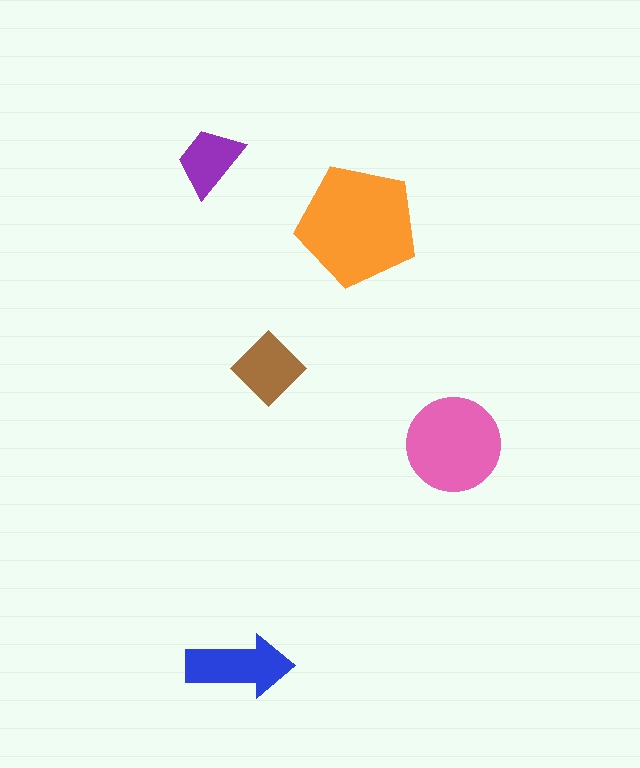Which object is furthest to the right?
The pink circle is rightmost.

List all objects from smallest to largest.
The purple trapezoid, the brown diamond, the blue arrow, the pink circle, the orange pentagon.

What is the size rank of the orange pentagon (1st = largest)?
1st.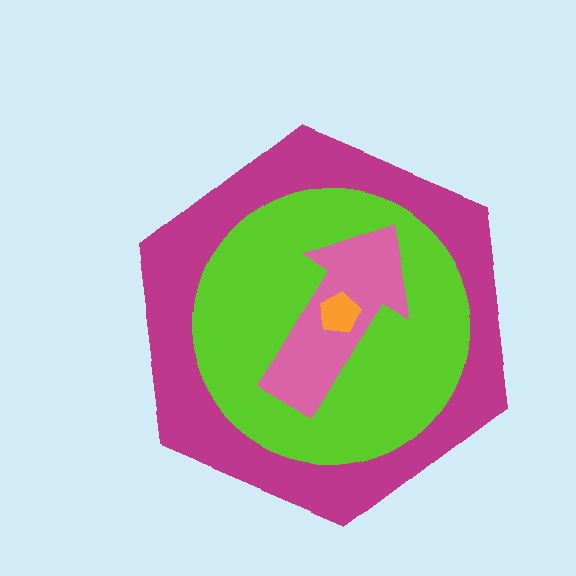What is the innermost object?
The orange pentagon.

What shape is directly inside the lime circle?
The pink arrow.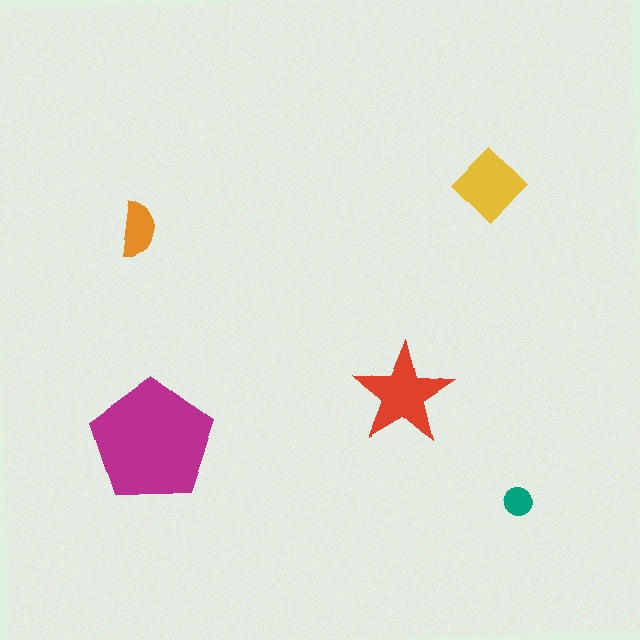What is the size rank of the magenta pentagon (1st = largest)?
1st.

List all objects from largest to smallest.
The magenta pentagon, the red star, the yellow diamond, the orange semicircle, the teal circle.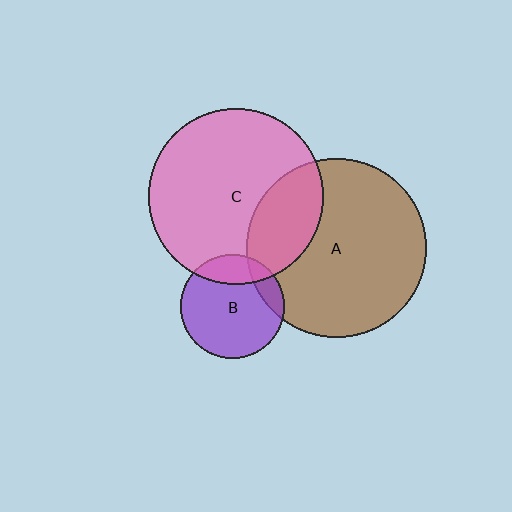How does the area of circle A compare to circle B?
Approximately 3.0 times.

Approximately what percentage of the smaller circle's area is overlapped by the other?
Approximately 15%.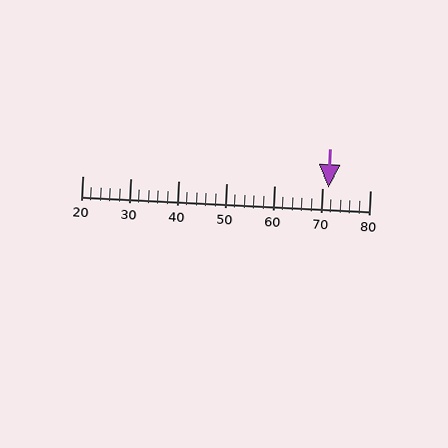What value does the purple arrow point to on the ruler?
The purple arrow points to approximately 71.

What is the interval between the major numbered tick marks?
The major tick marks are spaced 10 units apart.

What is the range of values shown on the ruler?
The ruler shows values from 20 to 80.